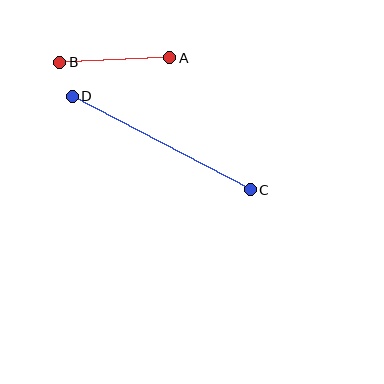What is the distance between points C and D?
The distance is approximately 201 pixels.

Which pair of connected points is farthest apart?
Points C and D are farthest apart.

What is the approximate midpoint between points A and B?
The midpoint is at approximately (115, 60) pixels.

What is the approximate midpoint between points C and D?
The midpoint is at approximately (161, 143) pixels.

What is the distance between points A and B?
The distance is approximately 110 pixels.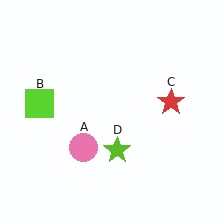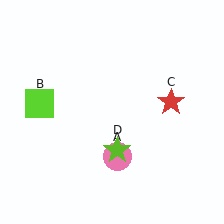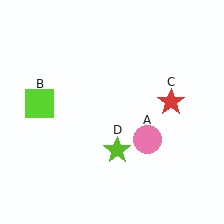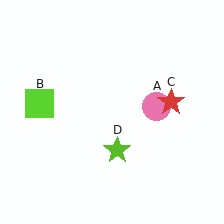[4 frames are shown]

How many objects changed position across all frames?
1 object changed position: pink circle (object A).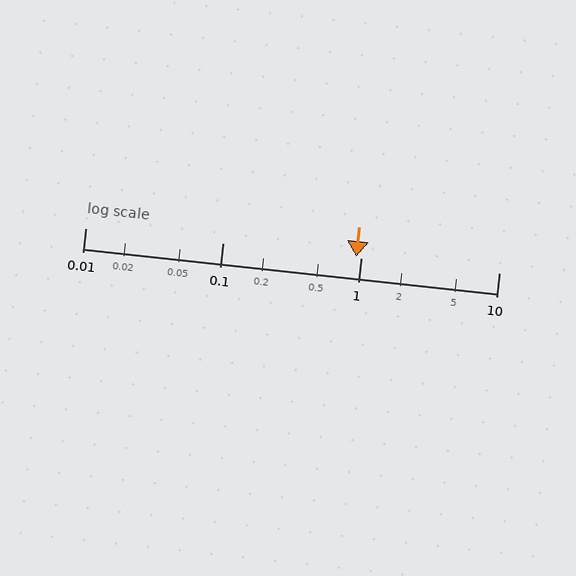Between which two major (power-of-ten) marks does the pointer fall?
The pointer is between 0.1 and 1.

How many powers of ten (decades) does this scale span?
The scale spans 3 decades, from 0.01 to 10.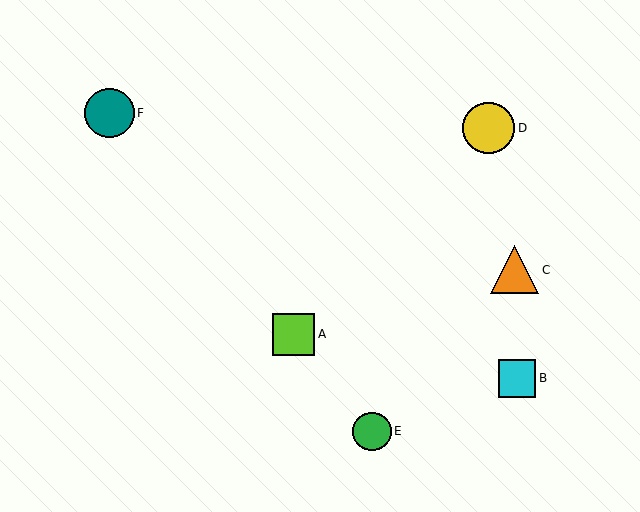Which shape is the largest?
The yellow circle (labeled D) is the largest.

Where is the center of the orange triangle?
The center of the orange triangle is at (514, 270).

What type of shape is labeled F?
Shape F is a teal circle.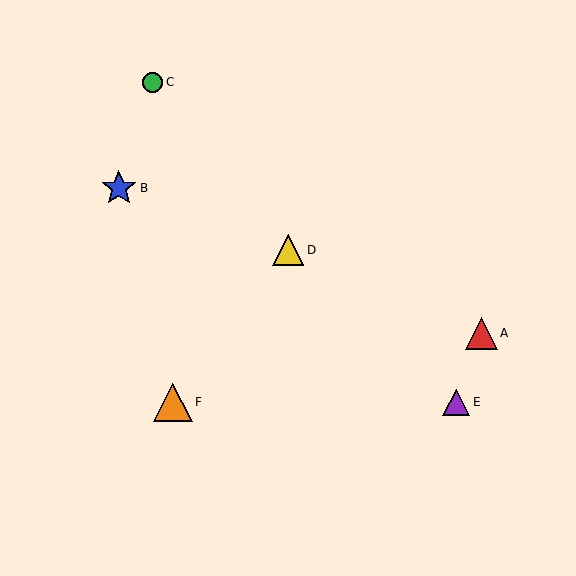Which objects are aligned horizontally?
Objects E, F are aligned horizontally.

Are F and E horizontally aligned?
Yes, both are at y≈403.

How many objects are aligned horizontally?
2 objects (E, F) are aligned horizontally.